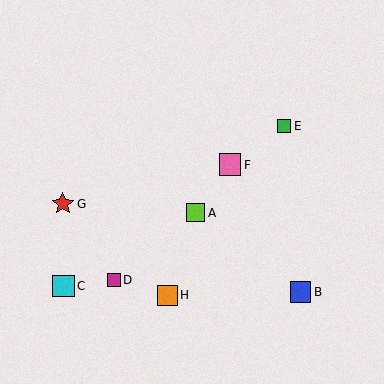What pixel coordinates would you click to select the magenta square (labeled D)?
Click at (114, 280) to select the magenta square D.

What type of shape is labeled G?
Shape G is a red star.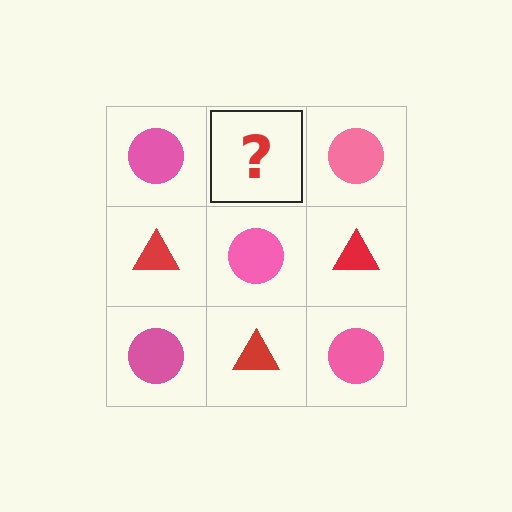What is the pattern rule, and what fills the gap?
The rule is that it alternates pink circle and red triangle in a checkerboard pattern. The gap should be filled with a red triangle.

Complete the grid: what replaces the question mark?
The question mark should be replaced with a red triangle.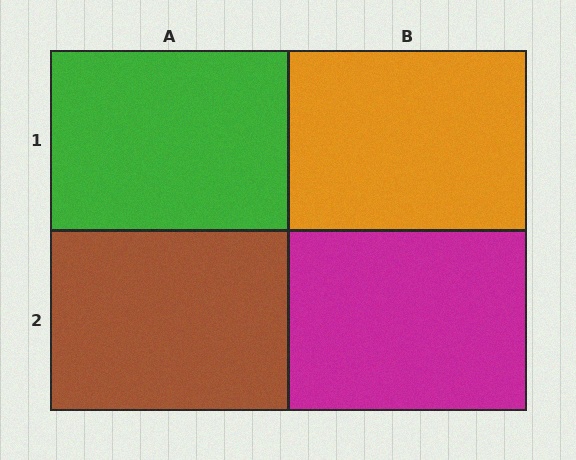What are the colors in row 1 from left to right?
Green, orange.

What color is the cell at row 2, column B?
Magenta.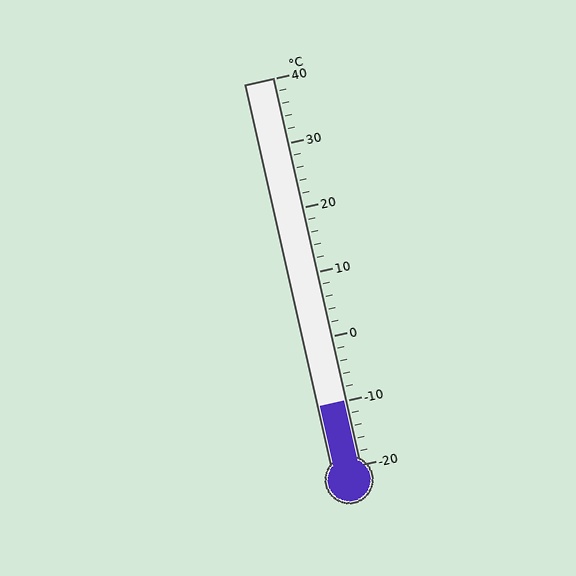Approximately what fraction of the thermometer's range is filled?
The thermometer is filled to approximately 15% of its range.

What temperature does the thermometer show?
The thermometer shows approximately -10°C.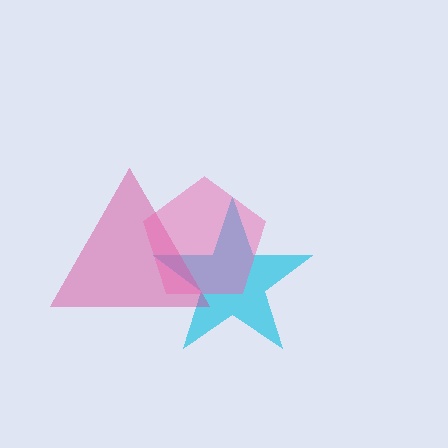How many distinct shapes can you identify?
There are 3 distinct shapes: a cyan star, a magenta triangle, a pink pentagon.